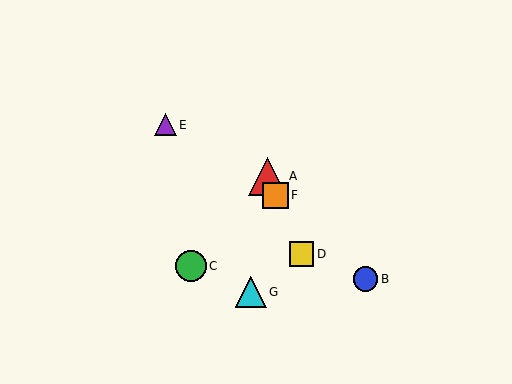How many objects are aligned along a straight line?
3 objects (A, D, F) are aligned along a straight line.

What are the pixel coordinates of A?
Object A is at (267, 176).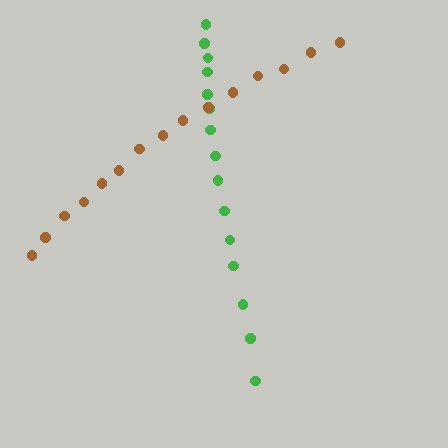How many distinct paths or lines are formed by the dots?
There are 2 distinct paths.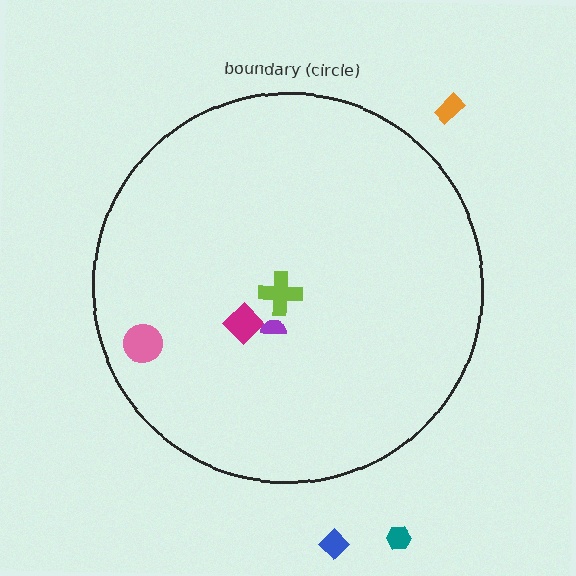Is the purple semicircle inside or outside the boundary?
Inside.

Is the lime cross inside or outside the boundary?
Inside.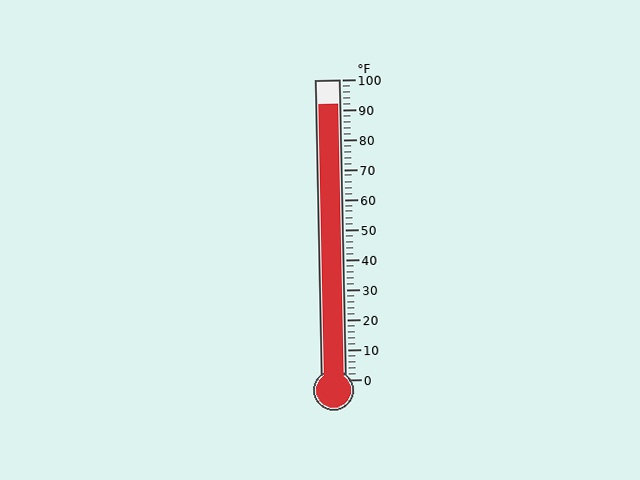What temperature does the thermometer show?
The thermometer shows approximately 92°F.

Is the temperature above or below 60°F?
The temperature is above 60°F.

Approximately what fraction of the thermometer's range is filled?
The thermometer is filled to approximately 90% of its range.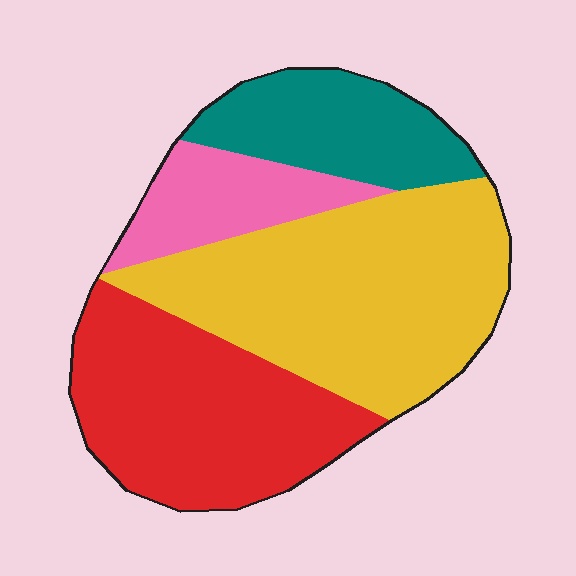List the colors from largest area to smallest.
From largest to smallest: yellow, red, teal, pink.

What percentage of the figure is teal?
Teal covers around 15% of the figure.